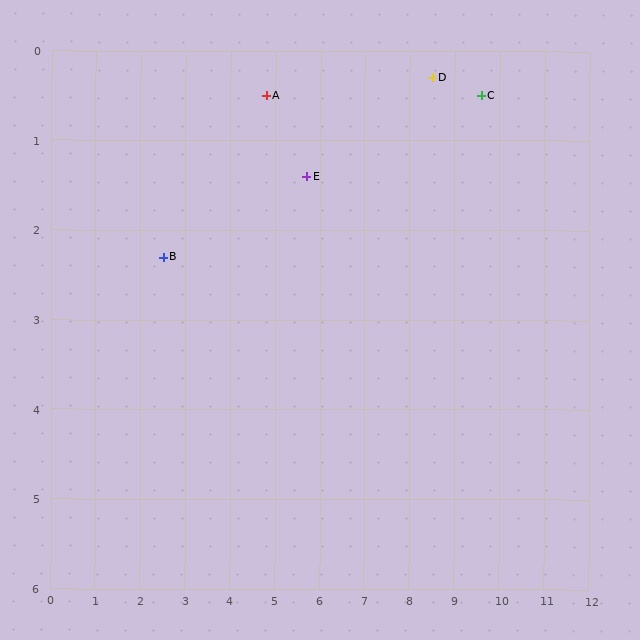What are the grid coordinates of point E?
Point E is at approximately (5.7, 1.4).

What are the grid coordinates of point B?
Point B is at approximately (2.5, 2.3).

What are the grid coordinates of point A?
Point A is at approximately (4.8, 0.5).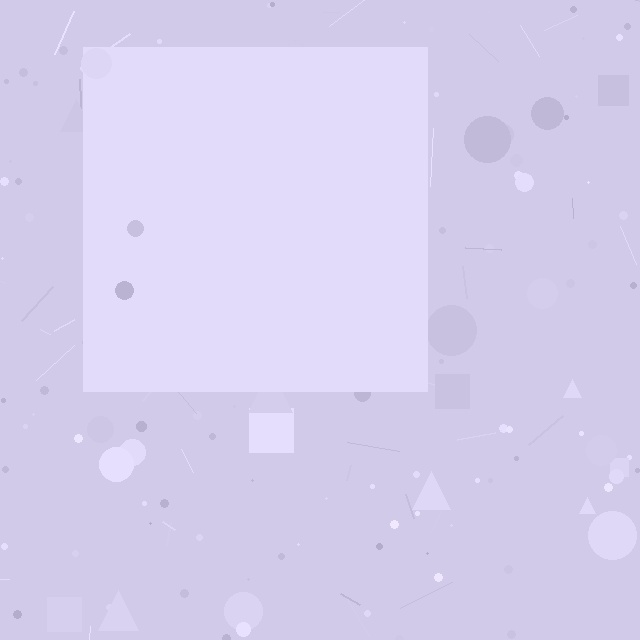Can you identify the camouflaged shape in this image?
The camouflaged shape is a square.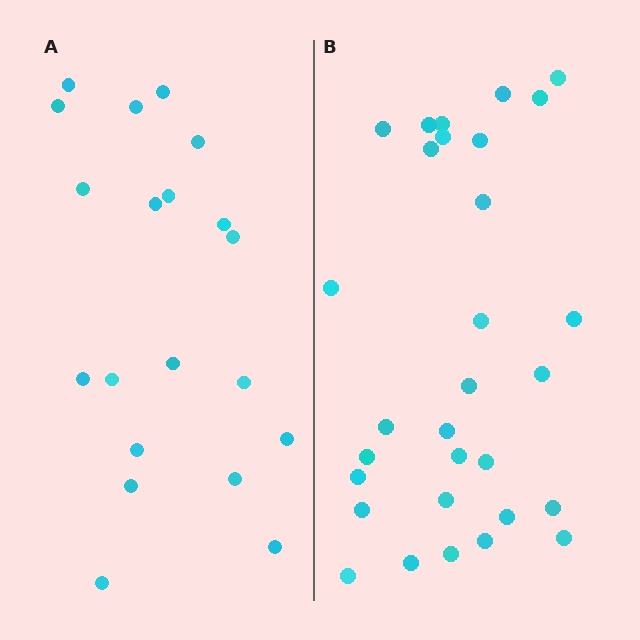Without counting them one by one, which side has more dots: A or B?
Region B (the right region) has more dots.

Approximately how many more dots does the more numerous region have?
Region B has roughly 10 or so more dots than region A.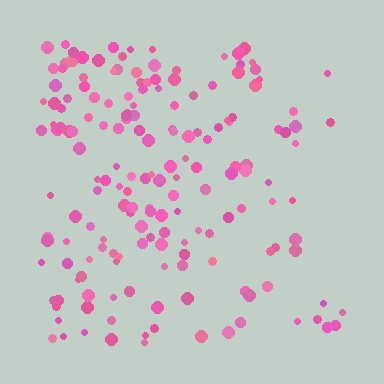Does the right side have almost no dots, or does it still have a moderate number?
Still a moderate number, just noticeably fewer than the left.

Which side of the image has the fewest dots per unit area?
The right.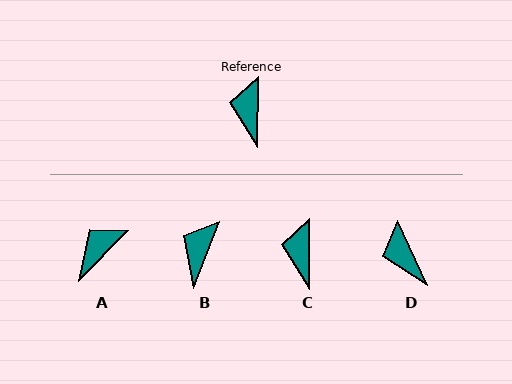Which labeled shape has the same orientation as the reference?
C.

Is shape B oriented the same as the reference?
No, it is off by about 22 degrees.